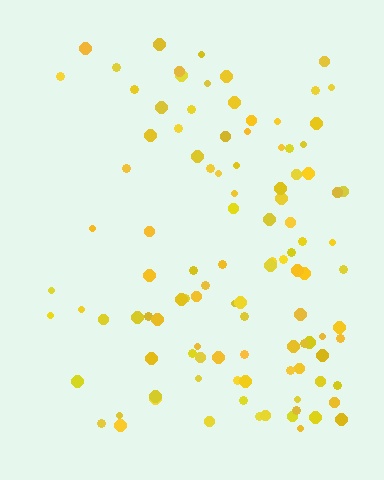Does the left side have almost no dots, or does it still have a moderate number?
Still a moderate number, just noticeably fewer than the right.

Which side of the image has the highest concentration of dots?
The right.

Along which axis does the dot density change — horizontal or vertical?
Horizontal.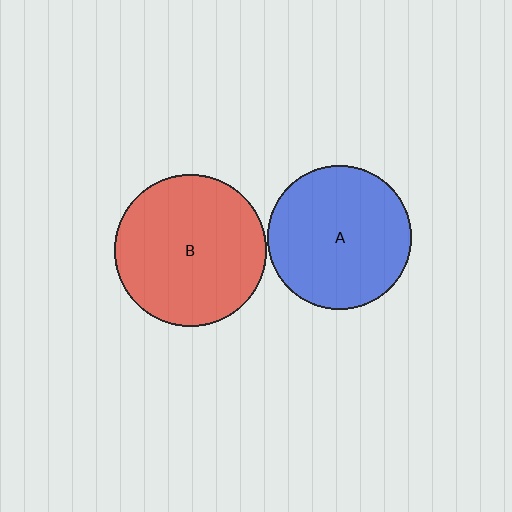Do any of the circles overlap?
No, none of the circles overlap.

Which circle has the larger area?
Circle B (red).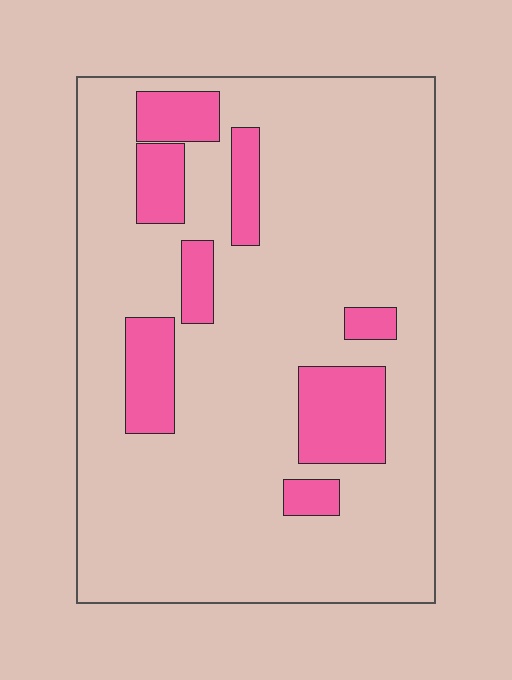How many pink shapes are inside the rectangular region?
8.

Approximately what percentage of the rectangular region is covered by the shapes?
Approximately 15%.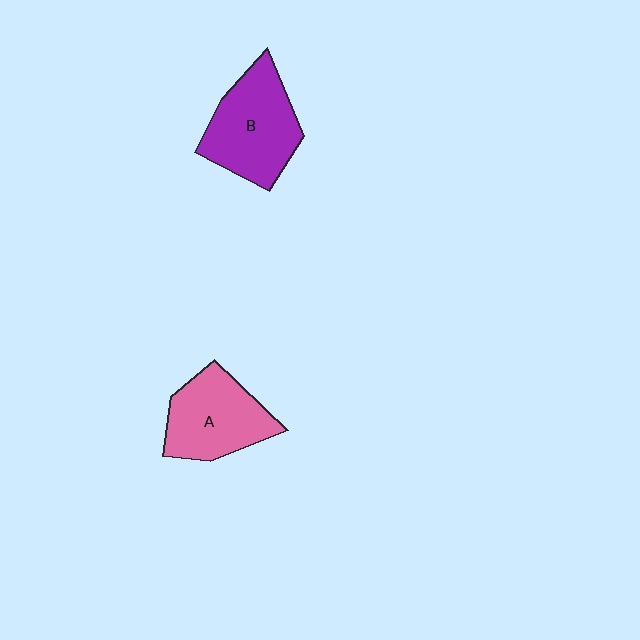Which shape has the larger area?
Shape B (purple).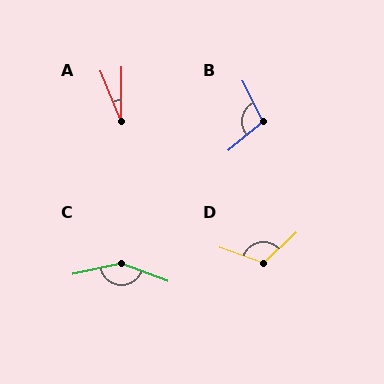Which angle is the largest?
C, at approximately 147 degrees.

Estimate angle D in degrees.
Approximately 117 degrees.